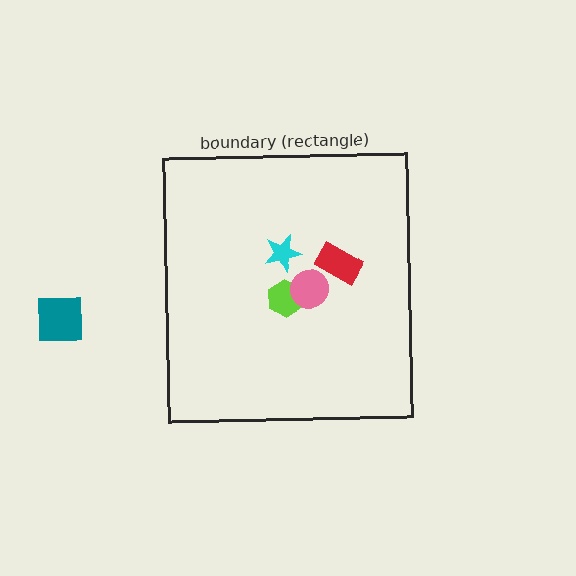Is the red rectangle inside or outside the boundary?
Inside.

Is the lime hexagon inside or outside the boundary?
Inside.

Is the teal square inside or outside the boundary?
Outside.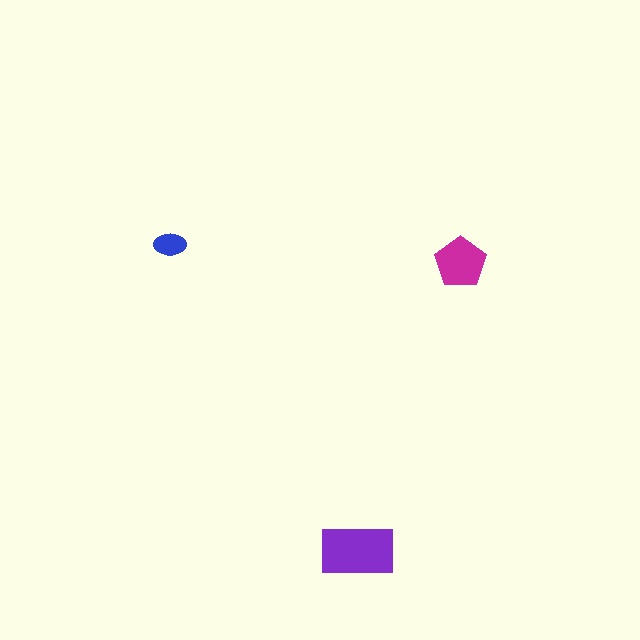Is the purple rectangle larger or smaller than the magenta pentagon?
Larger.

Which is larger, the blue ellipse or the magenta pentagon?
The magenta pentagon.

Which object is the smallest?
The blue ellipse.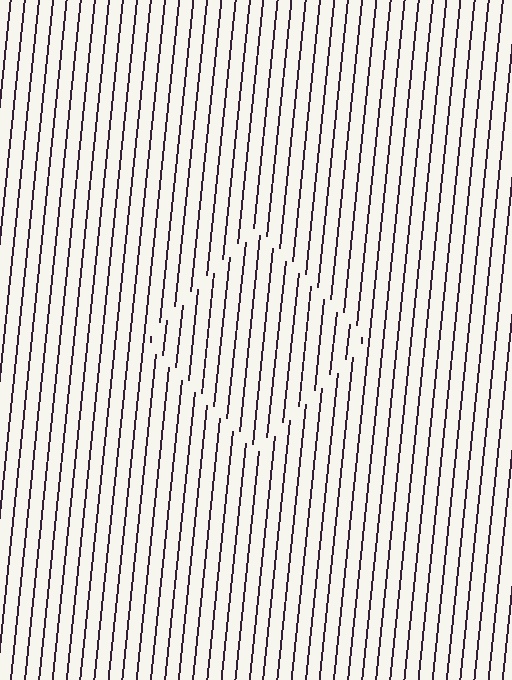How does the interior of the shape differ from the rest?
The interior of the shape contains the same grating, shifted by half a period — the contour is defined by the phase discontinuity where line-ends from the inner and outer gratings abut.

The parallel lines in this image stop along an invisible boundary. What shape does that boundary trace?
An illusory square. The interior of the shape contains the same grating, shifted by half a period — the contour is defined by the phase discontinuity where line-ends from the inner and outer gratings abut.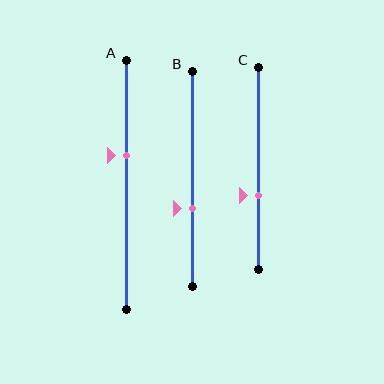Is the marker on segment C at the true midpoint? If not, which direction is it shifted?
No, the marker on segment C is shifted downward by about 13% of the segment length.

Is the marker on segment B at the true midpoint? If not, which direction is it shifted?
No, the marker on segment B is shifted downward by about 14% of the segment length.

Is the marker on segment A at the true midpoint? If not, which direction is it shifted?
No, the marker on segment A is shifted upward by about 12% of the segment length.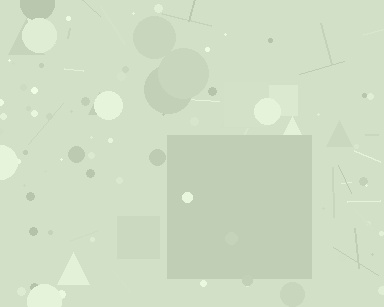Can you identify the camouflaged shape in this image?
The camouflaged shape is a square.